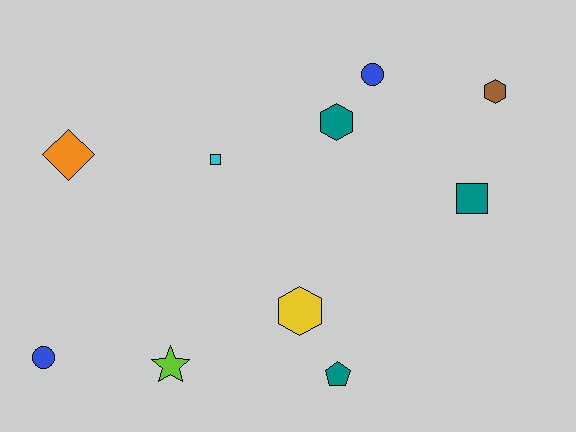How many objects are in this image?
There are 10 objects.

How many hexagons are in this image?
There are 3 hexagons.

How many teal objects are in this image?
There are 3 teal objects.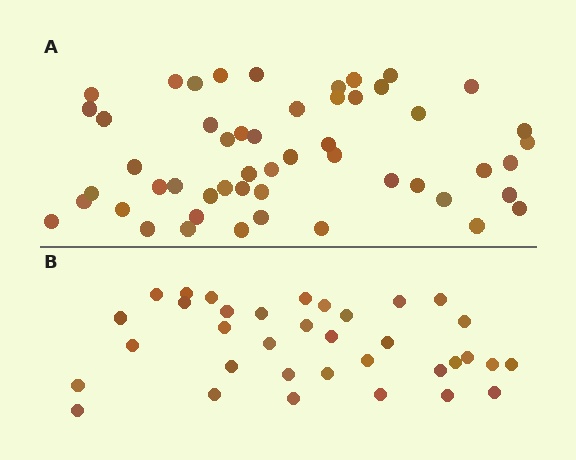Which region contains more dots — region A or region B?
Region A (the top region) has more dots.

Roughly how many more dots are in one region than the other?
Region A has approximately 15 more dots than region B.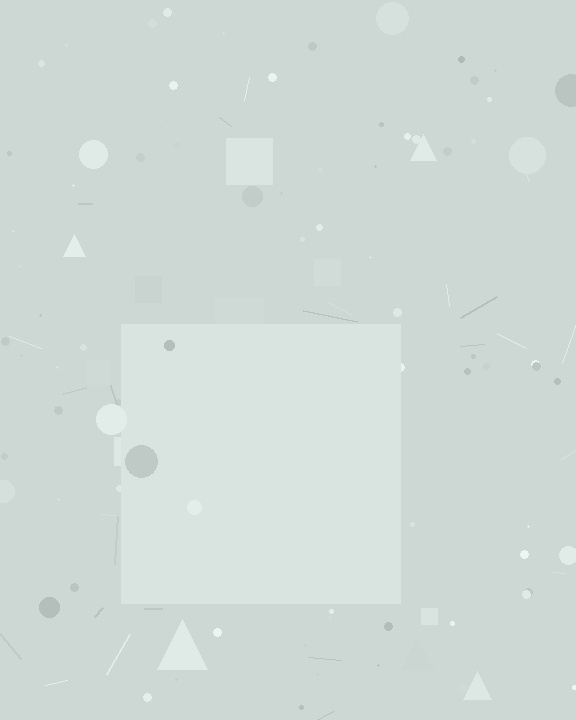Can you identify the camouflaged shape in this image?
The camouflaged shape is a square.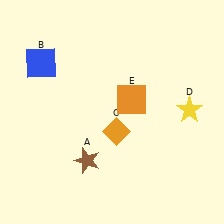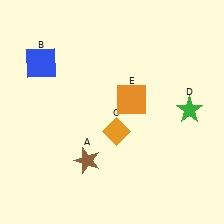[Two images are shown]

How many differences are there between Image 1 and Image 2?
There is 1 difference between the two images.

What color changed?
The star (D) changed from yellow in Image 1 to green in Image 2.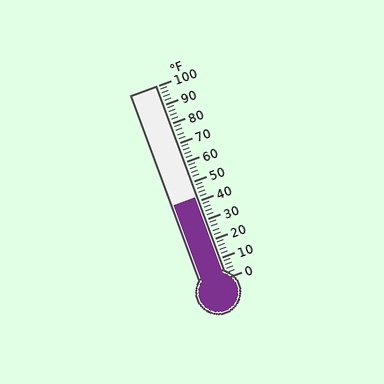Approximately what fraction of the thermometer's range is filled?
The thermometer is filled to approximately 40% of its range.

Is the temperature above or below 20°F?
The temperature is above 20°F.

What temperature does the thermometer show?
The thermometer shows approximately 42°F.